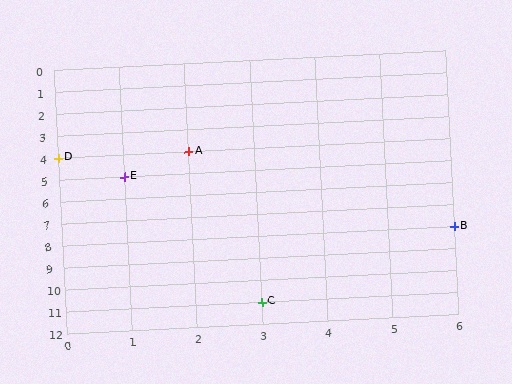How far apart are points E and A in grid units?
Points E and A are 1 column and 1 row apart (about 1.4 grid units diagonally).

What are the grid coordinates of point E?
Point E is at grid coordinates (1, 5).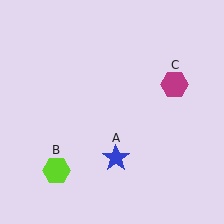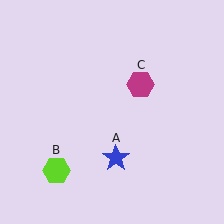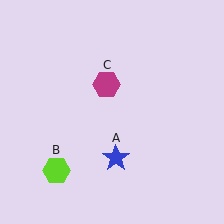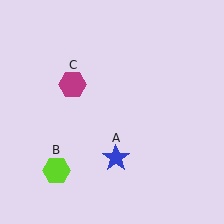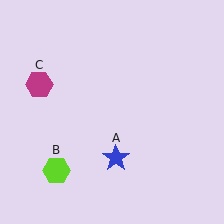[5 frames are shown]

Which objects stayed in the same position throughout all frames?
Blue star (object A) and lime hexagon (object B) remained stationary.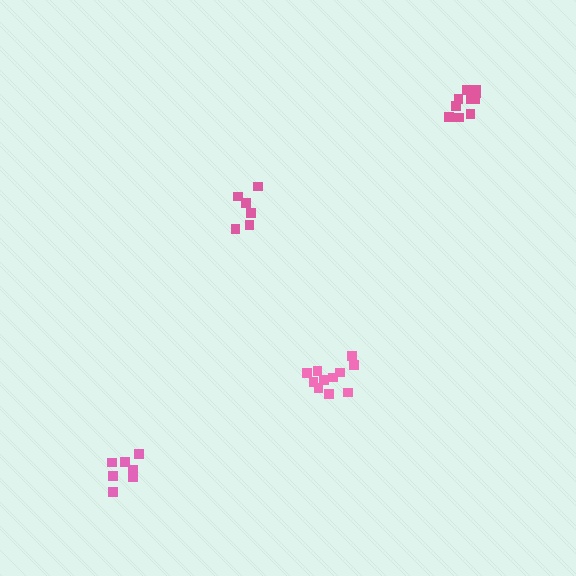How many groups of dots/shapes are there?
There are 4 groups.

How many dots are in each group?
Group 1: 7 dots, Group 2: 6 dots, Group 3: 11 dots, Group 4: 10 dots (34 total).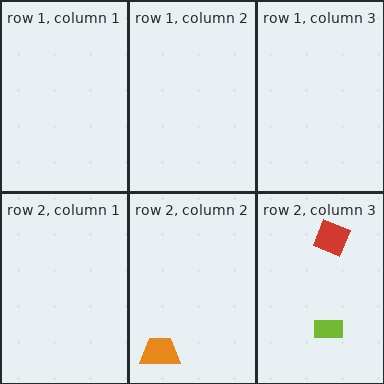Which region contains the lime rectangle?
The row 2, column 3 region.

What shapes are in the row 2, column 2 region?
The orange trapezoid.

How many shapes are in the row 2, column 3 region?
2.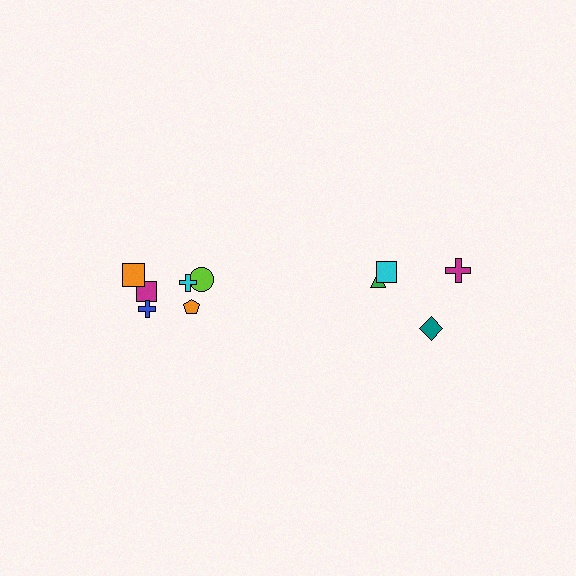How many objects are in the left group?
There are 6 objects.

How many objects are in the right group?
There are 4 objects.